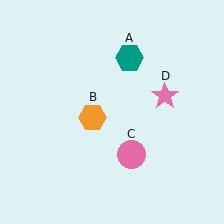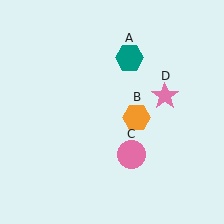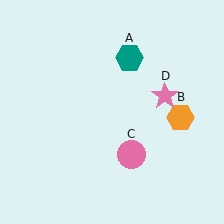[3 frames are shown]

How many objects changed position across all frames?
1 object changed position: orange hexagon (object B).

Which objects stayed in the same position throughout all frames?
Teal hexagon (object A) and pink circle (object C) and pink star (object D) remained stationary.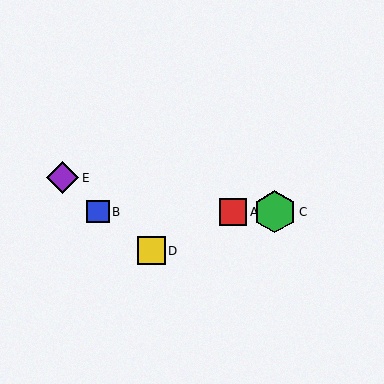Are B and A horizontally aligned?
Yes, both are at y≈212.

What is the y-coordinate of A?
Object A is at y≈212.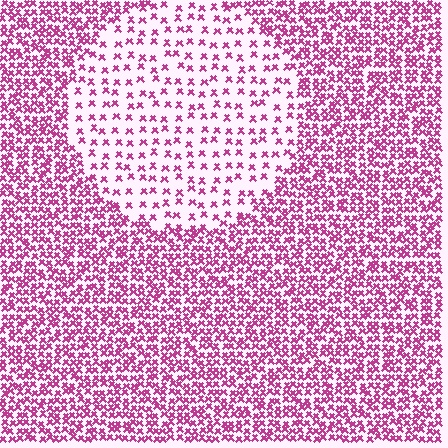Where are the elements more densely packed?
The elements are more densely packed outside the circle boundary.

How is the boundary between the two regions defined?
The boundary is defined by a change in element density (approximately 2.6x ratio). All elements are the same color, size, and shape.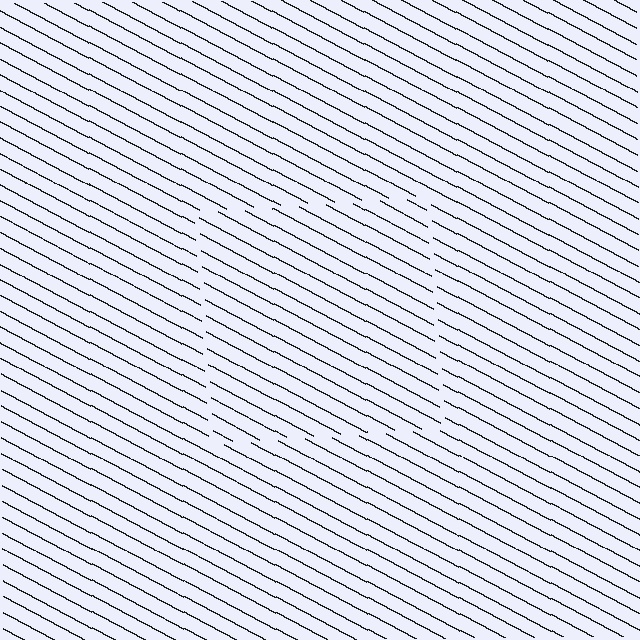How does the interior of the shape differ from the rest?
The interior of the shape contains the same grating, shifted by half a period — the contour is defined by the phase discontinuity where line-ends from the inner and outer gratings abut.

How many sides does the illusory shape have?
4 sides — the line-ends trace a square.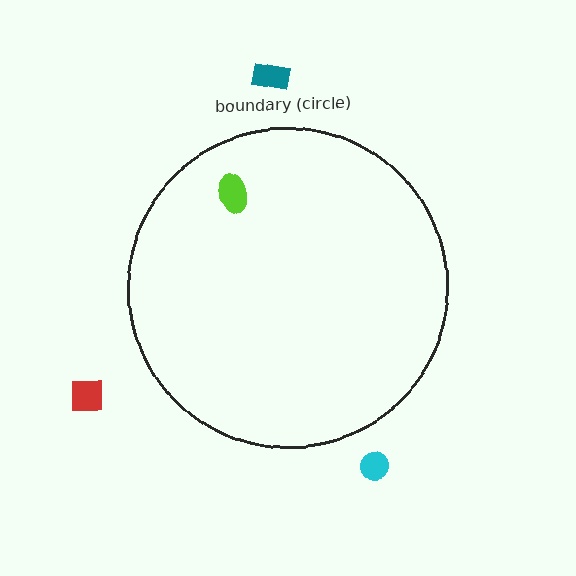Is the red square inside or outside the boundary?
Outside.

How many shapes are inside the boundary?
1 inside, 3 outside.